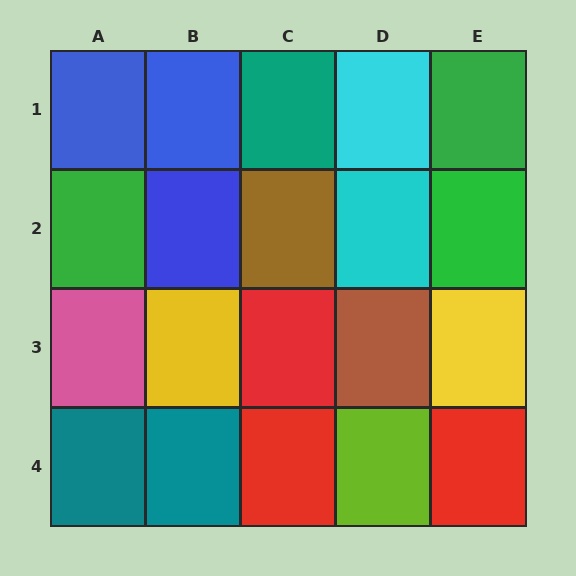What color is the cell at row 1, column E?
Green.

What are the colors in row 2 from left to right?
Green, blue, brown, cyan, green.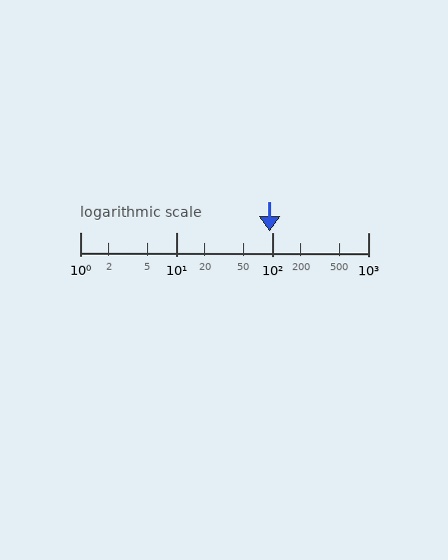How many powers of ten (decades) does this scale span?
The scale spans 3 decades, from 1 to 1000.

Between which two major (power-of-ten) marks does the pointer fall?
The pointer is between 10 and 100.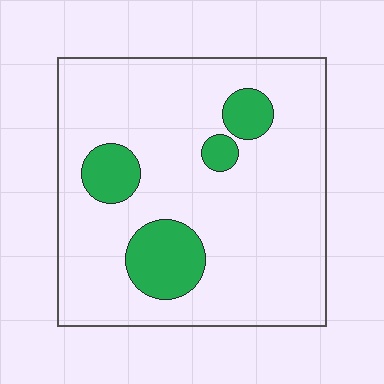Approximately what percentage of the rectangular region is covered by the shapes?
Approximately 15%.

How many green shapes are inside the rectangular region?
4.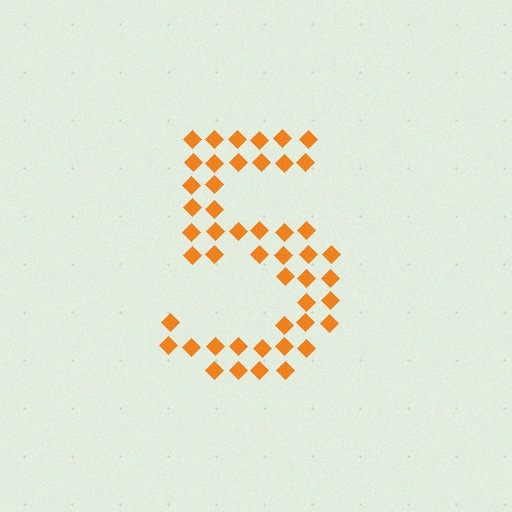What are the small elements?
The small elements are diamonds.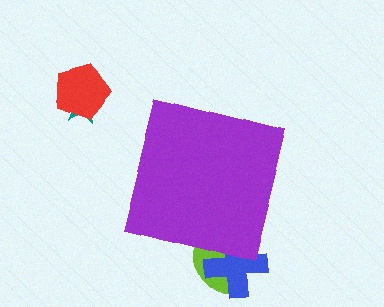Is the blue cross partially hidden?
Yes, the blue cross is partially hidden behind the purple square.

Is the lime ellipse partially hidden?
Yes, the lime ellipse is partially hidden behind the purple square.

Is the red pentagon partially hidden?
No, the red pentagon is fully visible.